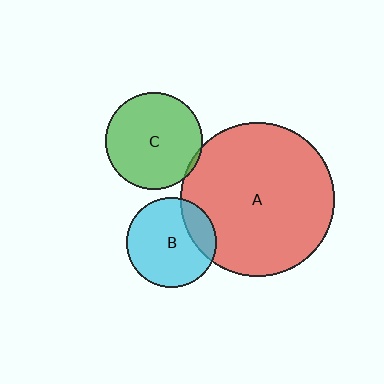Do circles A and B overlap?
Yes.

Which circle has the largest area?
Circle A (red).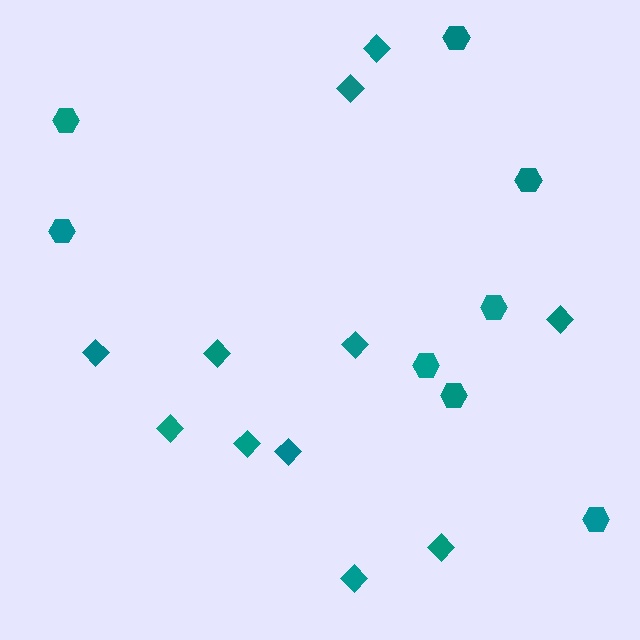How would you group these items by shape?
There are 2 groups: one group of diamonds (11) and one group of hexagons (8).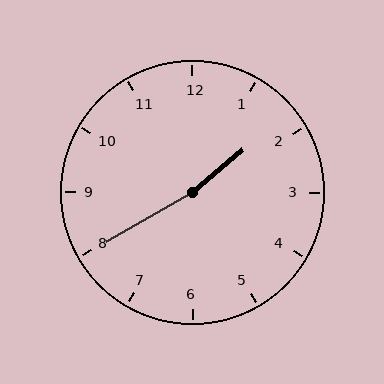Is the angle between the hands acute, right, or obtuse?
It is obtuse.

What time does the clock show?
1:40.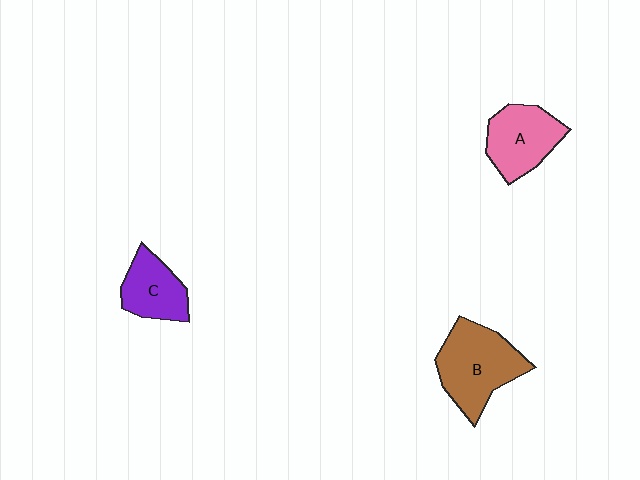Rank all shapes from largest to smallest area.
From largest to smallest: B (brown), A (pink), C (purple).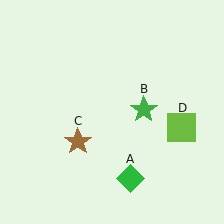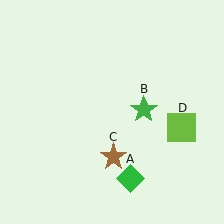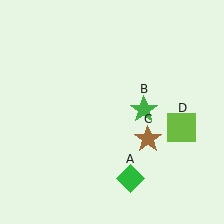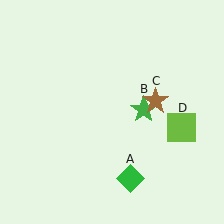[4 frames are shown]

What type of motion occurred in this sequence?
The brown star (object C) rotated counterclockwise around the center of the scene.